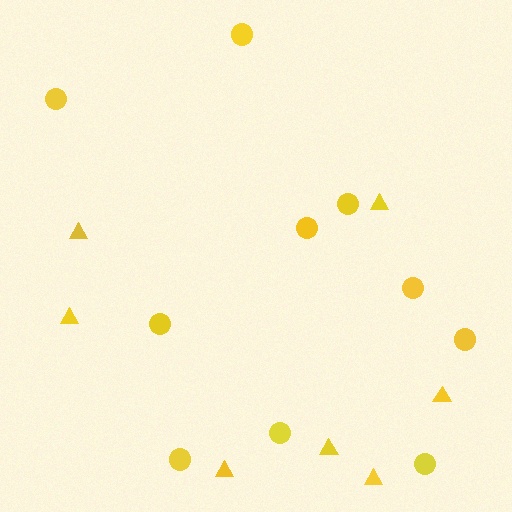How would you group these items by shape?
There are 2 groups: one group of circles (10) and one group of triangles (7).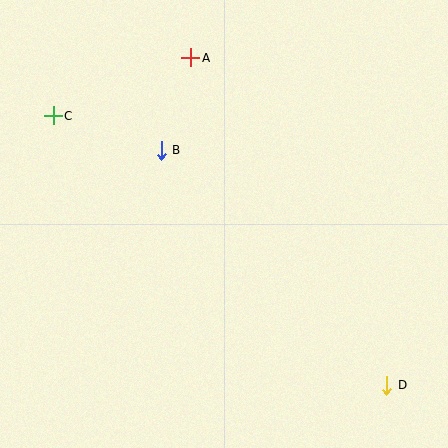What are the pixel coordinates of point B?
Point B is at (161, 150).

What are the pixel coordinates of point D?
Point D is at (387, 385).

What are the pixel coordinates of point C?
Point C is at (53, 116).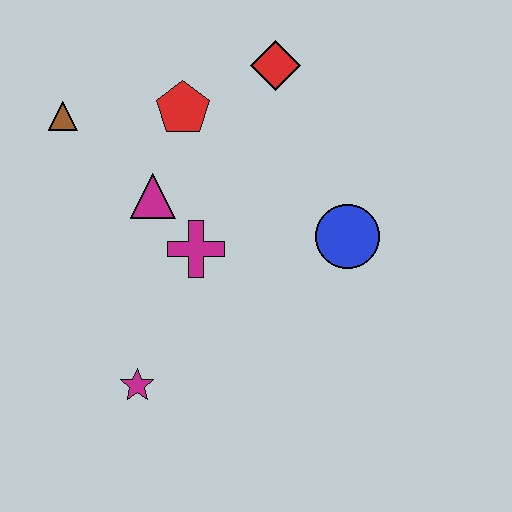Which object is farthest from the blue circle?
The brown triangle is farthest from the blue circle.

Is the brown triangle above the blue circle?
Yes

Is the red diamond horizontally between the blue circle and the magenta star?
Yes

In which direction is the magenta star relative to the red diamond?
The magenta star is below the red diamond.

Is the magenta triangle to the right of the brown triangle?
Yes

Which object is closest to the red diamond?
The red pentagon is closest to the red diamond.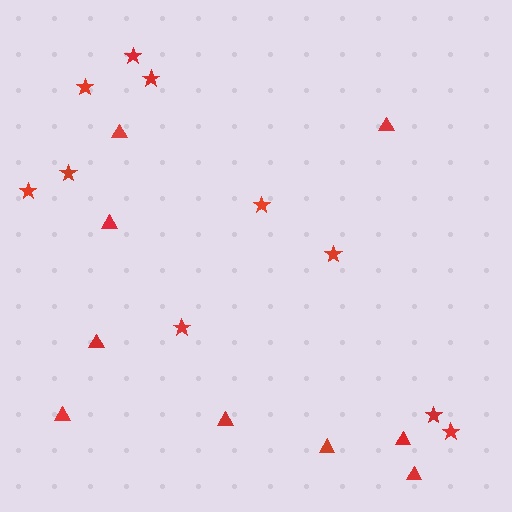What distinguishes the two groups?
There are 2 groups: one group of triangles (9) and one group of stars (10).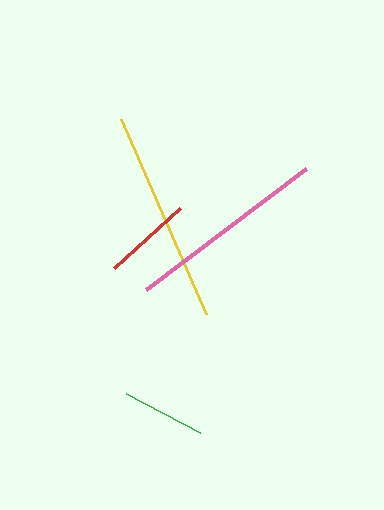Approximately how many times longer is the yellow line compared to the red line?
The yellow line is approximately 2.4 times the length of the red line.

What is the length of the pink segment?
The pink segment is approximately 201 pixels long.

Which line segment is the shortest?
The green line is the shortest at approximately 84 pixels.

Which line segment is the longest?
The yellow line is the longest at approximately 212 pixels.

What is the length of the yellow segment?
The yellow segment is approximately 212 pixels long.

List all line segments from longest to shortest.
From longest to shortest: yellow, pink, red, green.